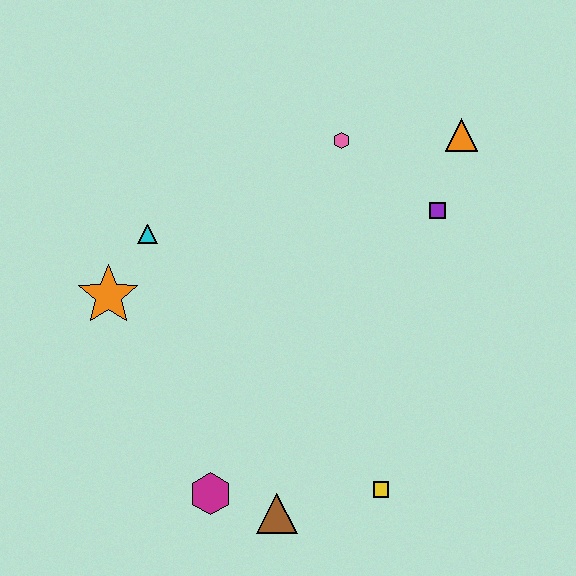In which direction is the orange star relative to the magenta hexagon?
The orange star is above the magenta hexagon.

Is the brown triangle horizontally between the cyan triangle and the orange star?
No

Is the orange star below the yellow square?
No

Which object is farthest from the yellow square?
The orange triangle is farthest from the yellow square.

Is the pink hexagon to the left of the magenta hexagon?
No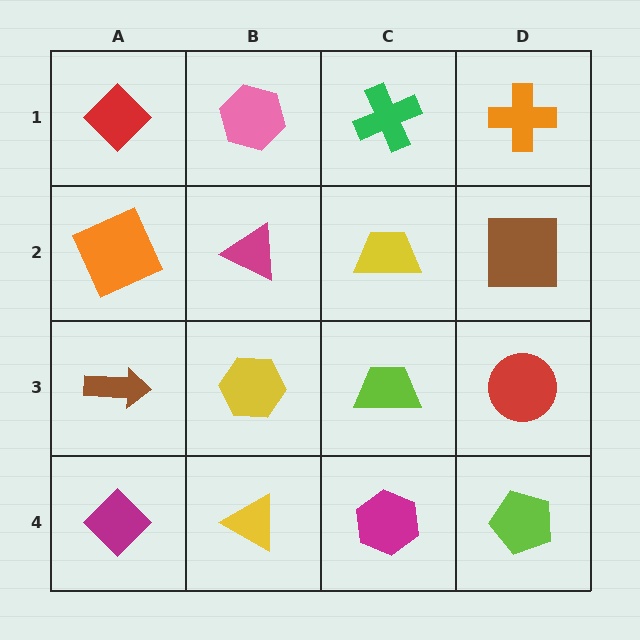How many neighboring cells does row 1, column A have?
2.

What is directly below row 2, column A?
A brown arrow.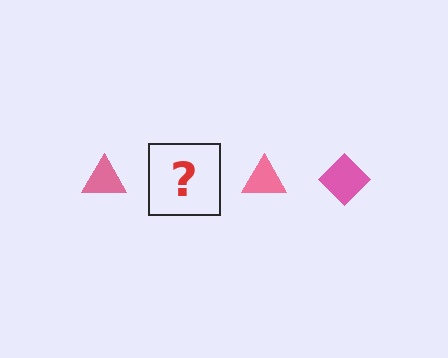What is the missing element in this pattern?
The missing element is a pink diamond.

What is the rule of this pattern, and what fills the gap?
The rule is that the pattern cycles through triangle, diamond shapes in pink. The gap should be filled with a pink diamond.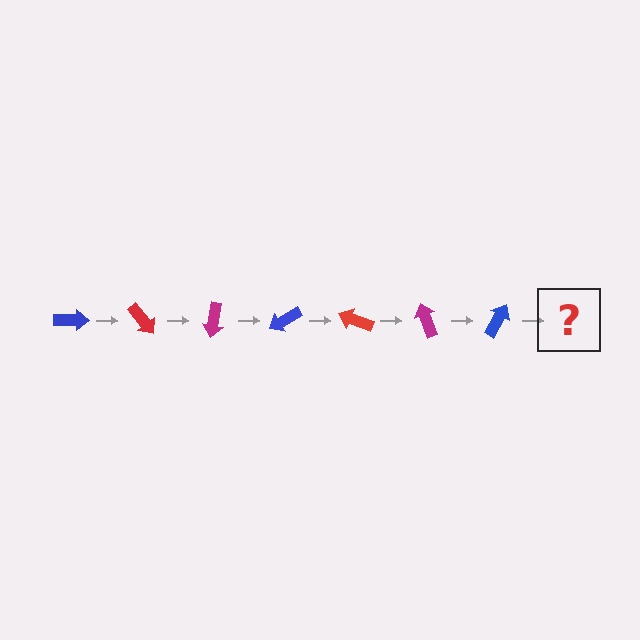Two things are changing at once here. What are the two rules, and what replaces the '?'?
The two rules are that it rotates 50 degrees each step and the color cycles through blue, red, and magenta. The '?' should be a red arrow, rotated 350 degrees from the start.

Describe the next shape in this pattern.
It should be a red arrow, rotated 350 degrees from the start.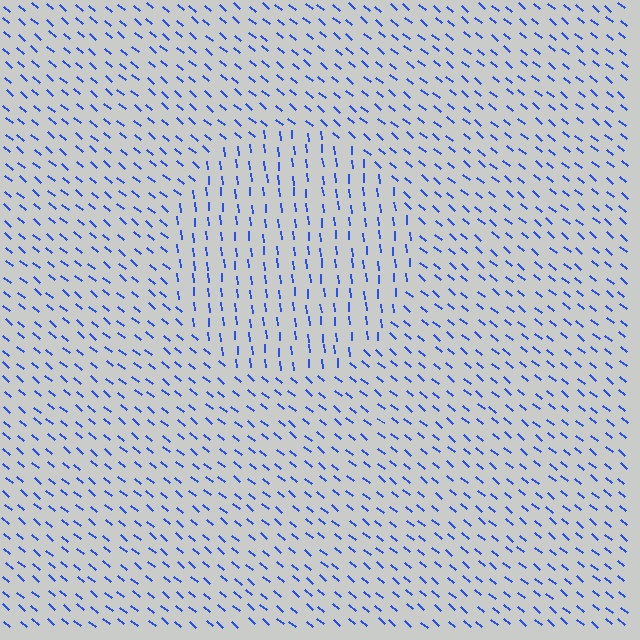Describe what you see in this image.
The image is filled with small blue line segments. A circle region in the image has lines oriented differently from the surrounding lines, creating a visible texture boundary.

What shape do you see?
I see a circle.